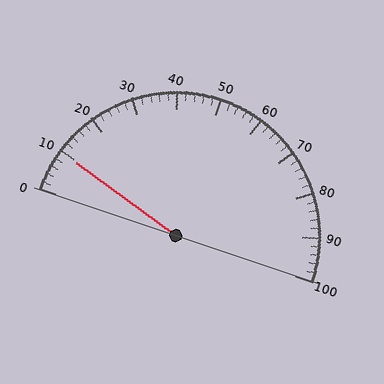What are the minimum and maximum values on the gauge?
The gauge ranges from 0 to 100.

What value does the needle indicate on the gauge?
The needle indicates approximately 10.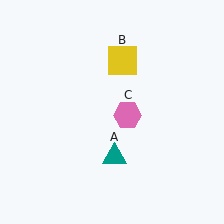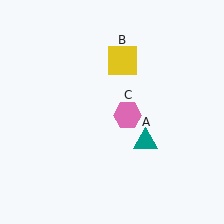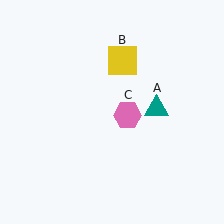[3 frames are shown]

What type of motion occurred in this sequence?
The teal triangle (object A) rotated counterclockwise around the center of the scene.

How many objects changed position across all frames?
1 object changed position: teal triangle (object A).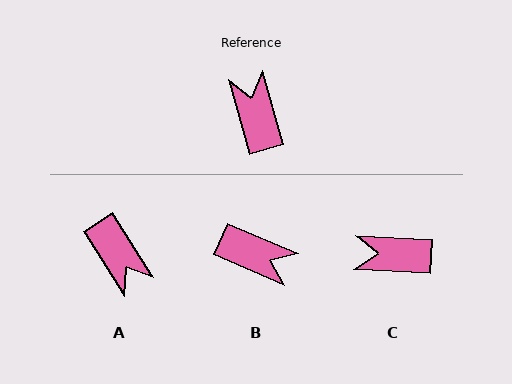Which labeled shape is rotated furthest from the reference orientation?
A, about 163 degrees away.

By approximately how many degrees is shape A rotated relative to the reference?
Approximately 163 degrees clockwise.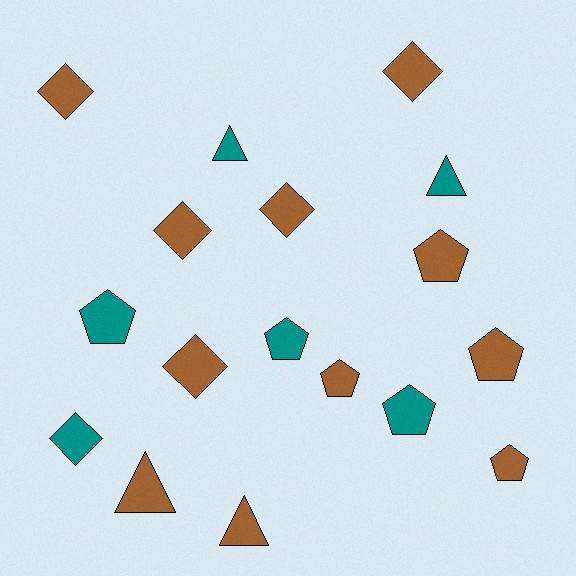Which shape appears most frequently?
Pentagon, with 7 objects.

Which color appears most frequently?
Brown, with 11 objects.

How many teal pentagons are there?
There are 3 teal pentagons.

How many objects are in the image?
There are 17 objects.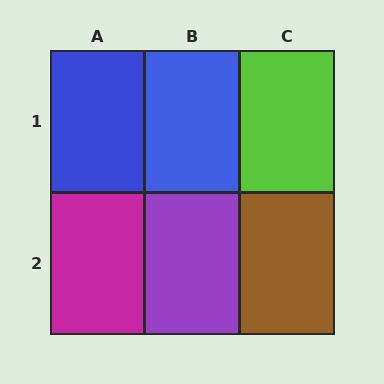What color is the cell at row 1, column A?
Blue.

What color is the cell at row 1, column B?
Blue.